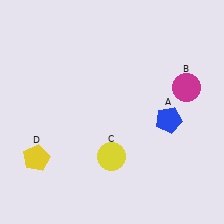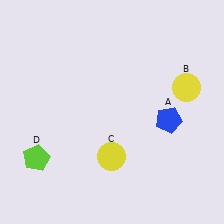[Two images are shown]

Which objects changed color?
B changed from magenta to yellow. D changed from yellow to lime.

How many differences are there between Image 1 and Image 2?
There are 2 differences between the two images.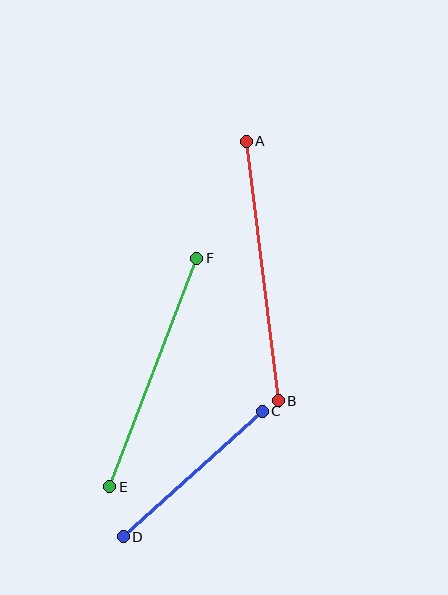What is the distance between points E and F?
The distance is approximately 245 pixels.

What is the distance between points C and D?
The distance is approximately 187 pixels.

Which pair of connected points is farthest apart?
Points A and B are farthest apart.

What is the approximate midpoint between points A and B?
The midpoint is at approximately (262, 271) pixels.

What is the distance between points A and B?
The distance is approximately 262 pixels.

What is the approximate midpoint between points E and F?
The midpoint is at approximately (153, 372) pixels.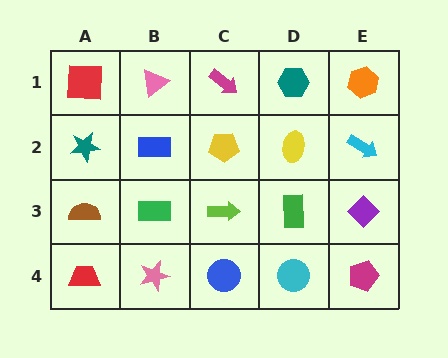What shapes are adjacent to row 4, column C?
A lime arrow (row 3, column C), a pink star (row 4, column B), a cyan circle (row 4, column D).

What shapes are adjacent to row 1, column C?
A yellow pentagon (row 2, column C), a pink triangle (row 1, column B), a teal hexagon (row 1, column D).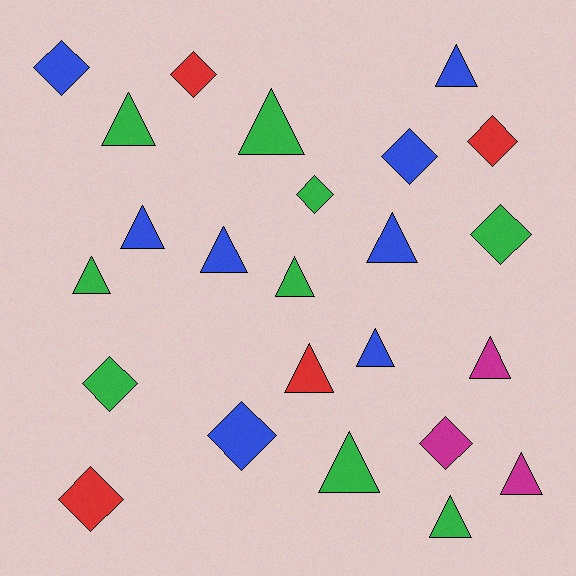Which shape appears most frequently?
Triangle, with 14 objects.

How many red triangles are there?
There is 1 red triangle.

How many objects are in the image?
There are 24 objects.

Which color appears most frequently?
Green, with 9 objects.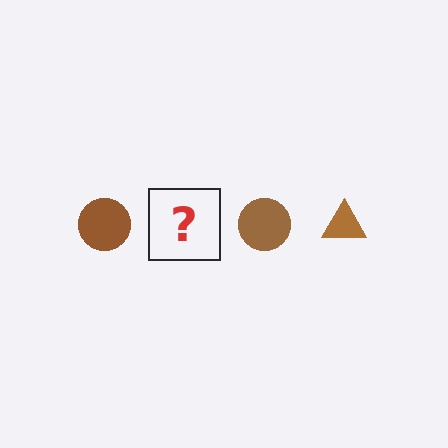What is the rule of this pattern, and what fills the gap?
The rule is that the pattern cycles through circle, triangle shapes in brown. The gap should be filled with a brown triangle.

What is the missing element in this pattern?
The missing element is a brown triangle.